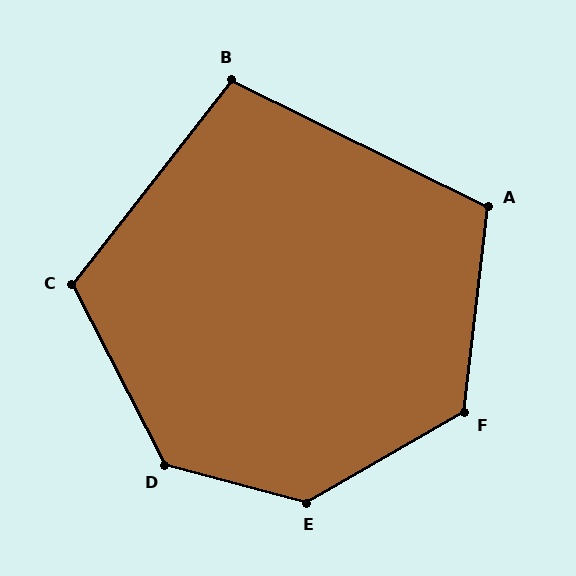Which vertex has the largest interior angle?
E, at approximately 135 degrees.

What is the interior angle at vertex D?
Approximately 132 degrees (obtuse).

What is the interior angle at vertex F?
Approximately 126 degrees (obtuse).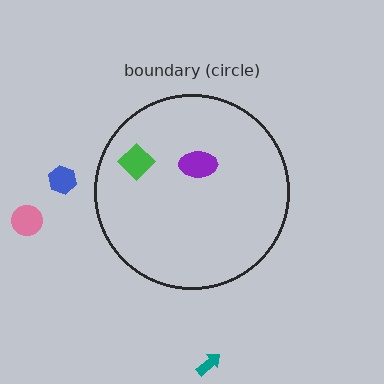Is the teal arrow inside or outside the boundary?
Outside.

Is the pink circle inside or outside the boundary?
Outside.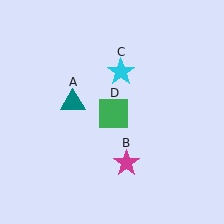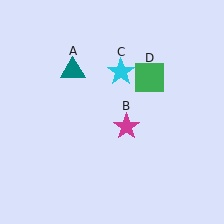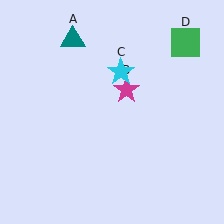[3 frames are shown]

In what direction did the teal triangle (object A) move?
The teal triangle (object A) moved up.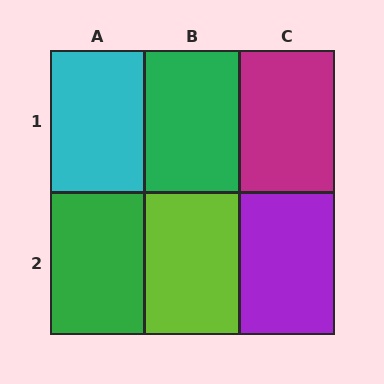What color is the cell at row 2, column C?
Purple.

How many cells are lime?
1 cell is lime.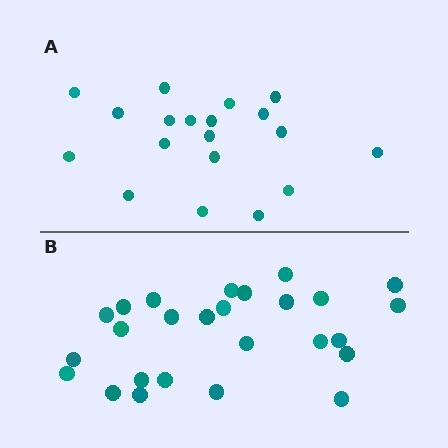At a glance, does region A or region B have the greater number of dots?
Region B (the bottom region) has more dots.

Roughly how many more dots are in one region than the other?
Region B has roughly 8 or so more dots than region A.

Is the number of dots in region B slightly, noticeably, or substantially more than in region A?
Region B has noticeably more, but not dramatically so. The ratio is roughly 1.4 to 1.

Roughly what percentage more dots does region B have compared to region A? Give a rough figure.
About 35% more.